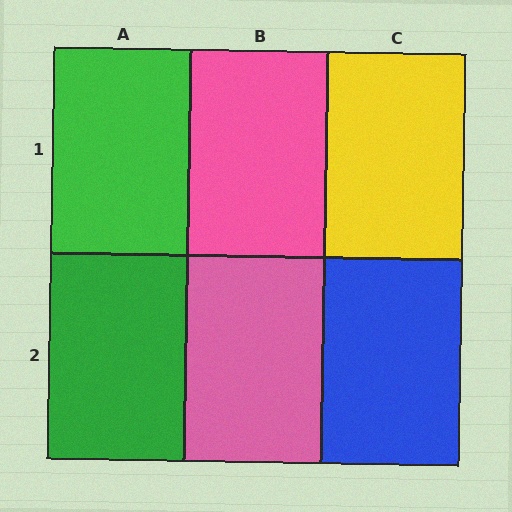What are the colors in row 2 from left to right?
Green, pink, blue.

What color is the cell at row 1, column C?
Yellow.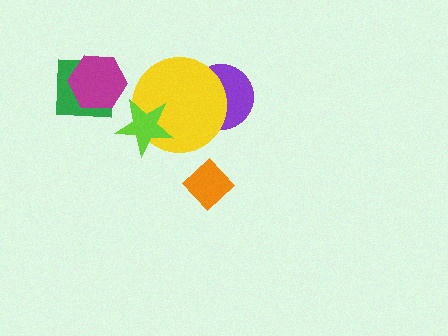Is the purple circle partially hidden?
Yes, it is partially covered by another shape.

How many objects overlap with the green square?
1 object overlaps with the green square.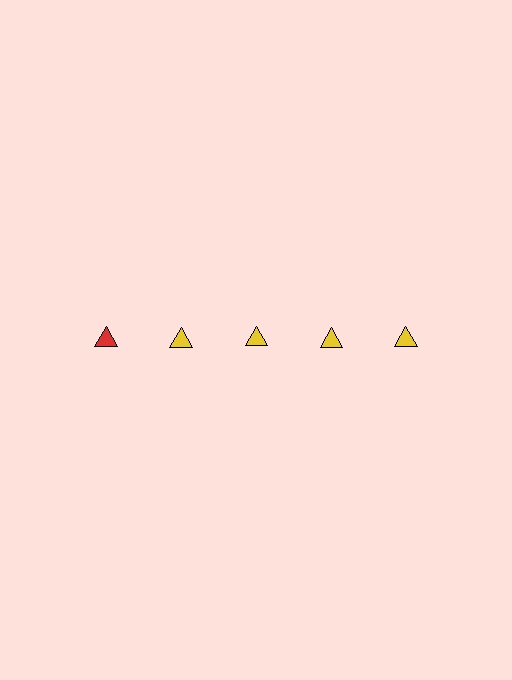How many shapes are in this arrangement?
There are 5 shapes arranged in a grid pattern.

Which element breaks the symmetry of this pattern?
The red triangle in the top row, leftmost column breaks the symmetry. All other shapes are yellow triangles.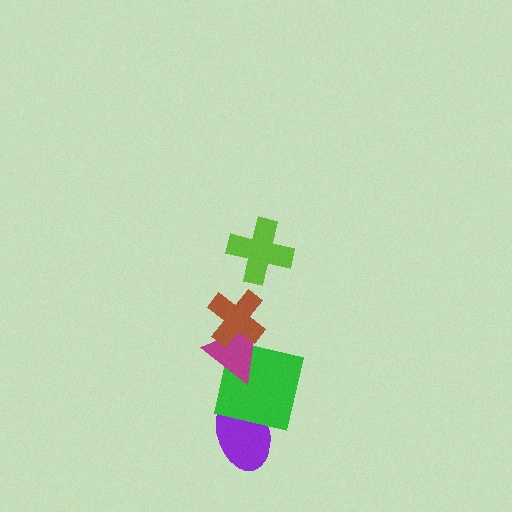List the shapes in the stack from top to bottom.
From top to bottom: the lime cross, the brown cross, the magenta triangle, the green square, the purple ellipse.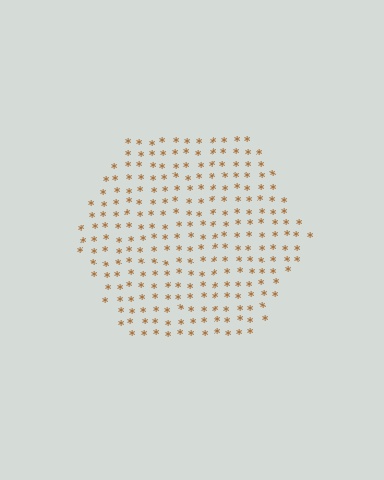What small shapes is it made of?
It is made of small asterisks.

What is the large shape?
The large shape is a hexagon.